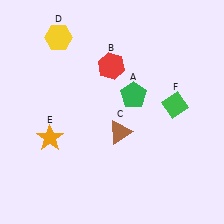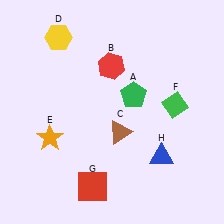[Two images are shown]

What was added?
A red square (G), a blue triangle (H) were added in Image 2.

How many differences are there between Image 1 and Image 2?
There are 2 differences between the two images.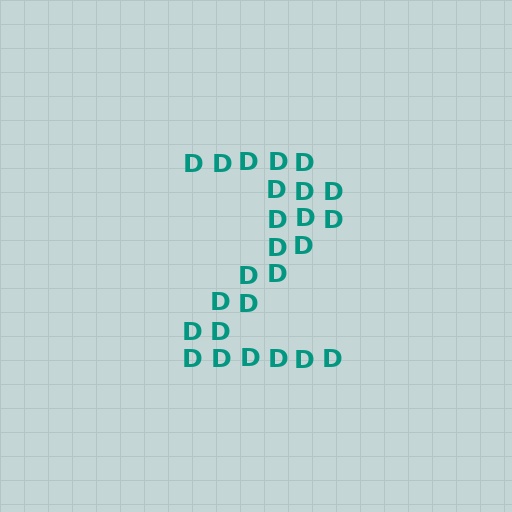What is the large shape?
The large shape is the digit 2.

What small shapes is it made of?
It is made of small letter D's.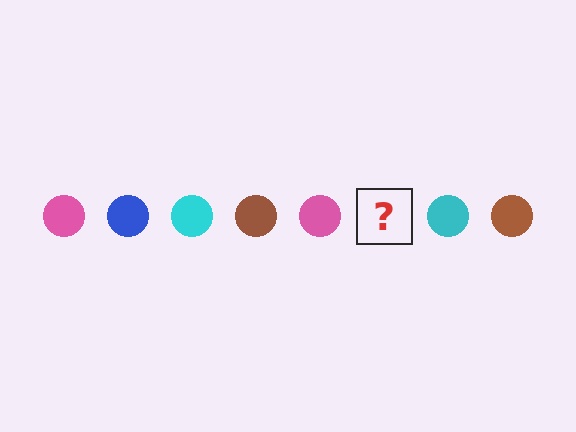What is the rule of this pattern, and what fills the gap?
The rule is that the pattern cycles through pink, blue, cyan, brown circles. The gap should be filled with a blue circle.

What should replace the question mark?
The question mark should be replaced with a blue circle.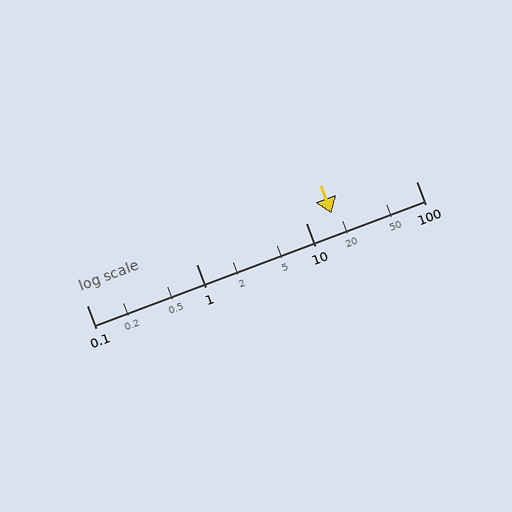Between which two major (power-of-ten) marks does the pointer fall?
The pointer is between 10 and 100.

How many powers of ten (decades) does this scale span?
The scale spans 3 decades, from 0.1 to 100.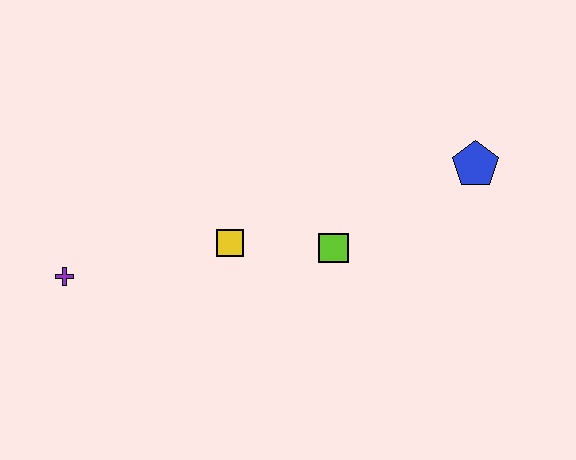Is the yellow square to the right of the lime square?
No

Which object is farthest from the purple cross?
The blue pentagon is farthest from the purple cross.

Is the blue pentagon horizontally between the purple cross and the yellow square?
No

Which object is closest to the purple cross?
The yellow square is closest to the purple cross.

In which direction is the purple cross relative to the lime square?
The purple cross is to the left of the lime square.